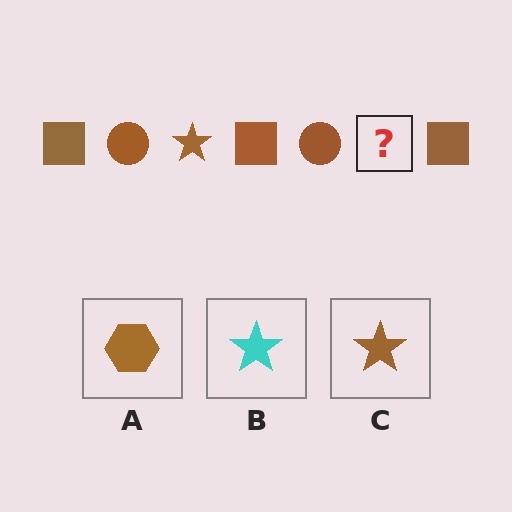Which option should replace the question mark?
Option C.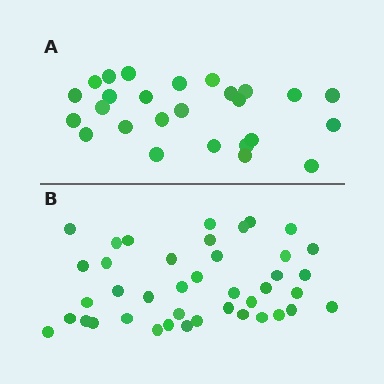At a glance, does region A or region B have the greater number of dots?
Region B (the bottom region) has more dots.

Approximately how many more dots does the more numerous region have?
Region B has approximately 15 more dots than region A.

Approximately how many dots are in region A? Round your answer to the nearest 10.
About 30 dots. (The exact count is 26, which rounds to 30.)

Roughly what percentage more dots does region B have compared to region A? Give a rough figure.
About 60% more.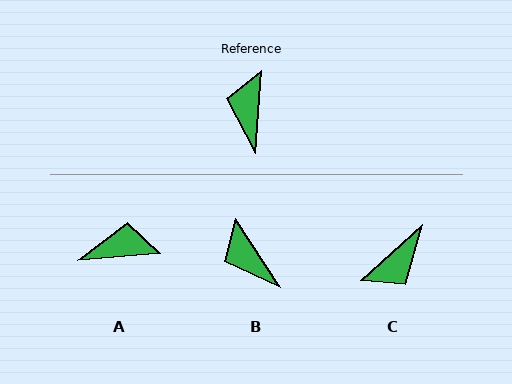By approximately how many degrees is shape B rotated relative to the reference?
Approximately 38 degrees counter-clockwise.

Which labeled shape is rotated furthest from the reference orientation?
C, about 137 degrees away.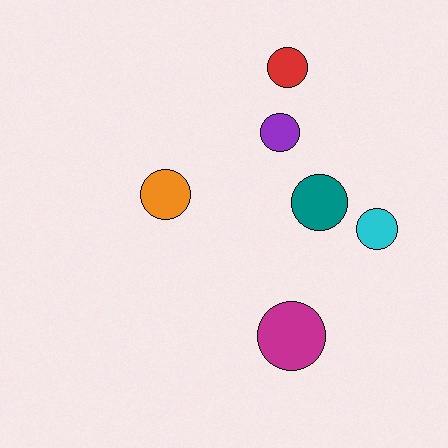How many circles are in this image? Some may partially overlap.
There are 6 circles.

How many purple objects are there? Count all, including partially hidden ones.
There is 1 purple object.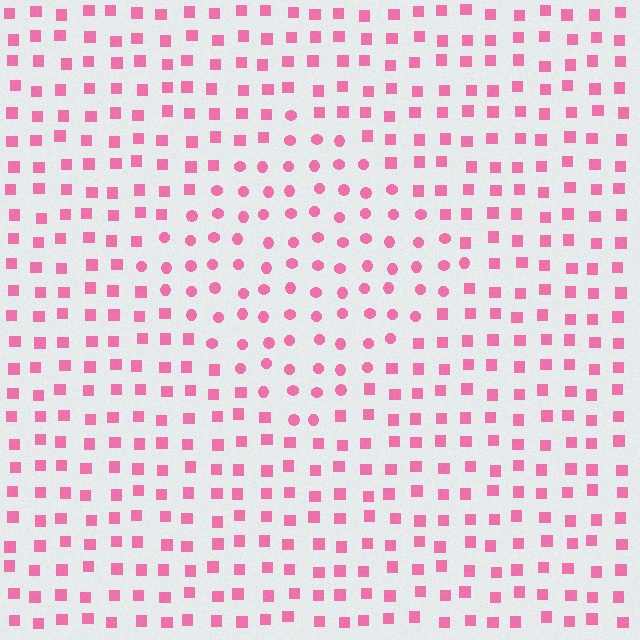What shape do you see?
I see a diamond.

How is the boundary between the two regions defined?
The boundary is defined by a change in element shape: circles inside vs. squares outside. All elements share the same color and spacing.